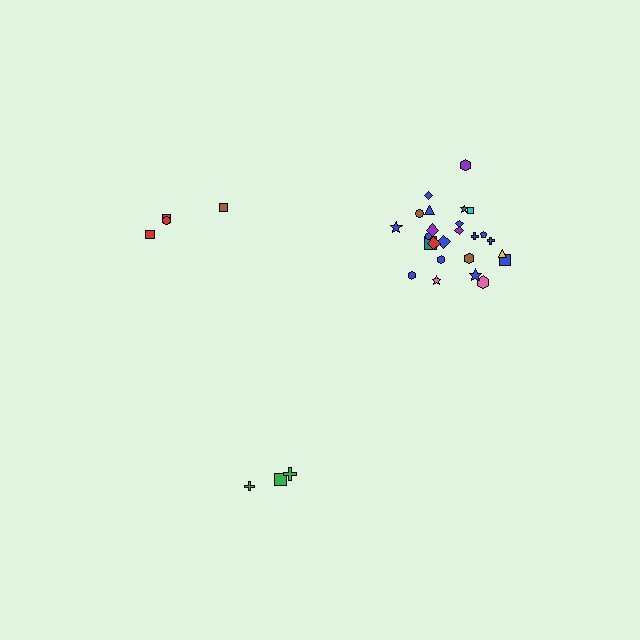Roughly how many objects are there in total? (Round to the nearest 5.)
Roughly 30 objects in total.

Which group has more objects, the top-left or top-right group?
The top-right group.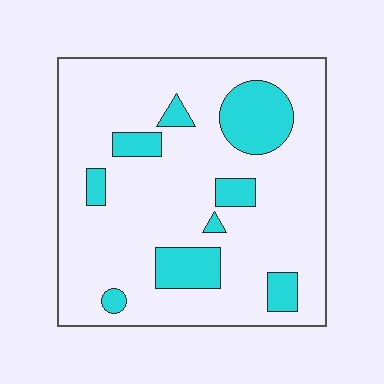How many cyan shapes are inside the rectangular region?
9.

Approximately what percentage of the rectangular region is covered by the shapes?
Approximately 20%.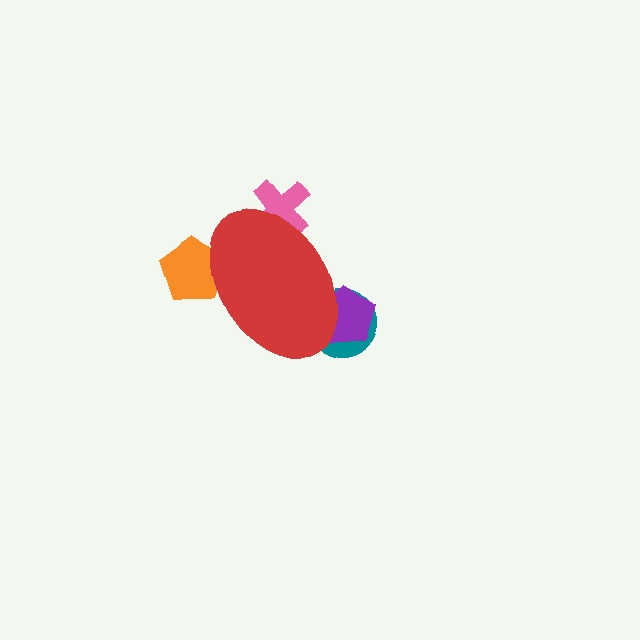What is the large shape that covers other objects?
A red ellipse.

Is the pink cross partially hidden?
Yes, the pink cross is partially hidden behind the red ellipse.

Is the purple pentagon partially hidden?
Yes, the purple pentagon is partially hidden behind the red ellipse.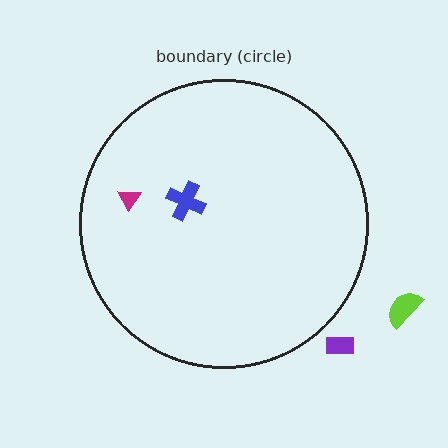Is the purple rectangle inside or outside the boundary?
Outside.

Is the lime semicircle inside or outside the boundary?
Outside.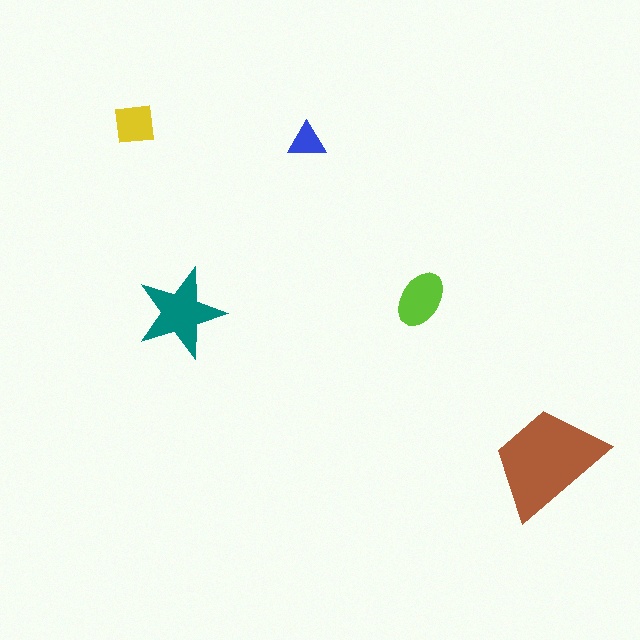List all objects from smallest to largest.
The blue triangle, the yellow square, the lime ellipse, the teal star, the brown trapezoid.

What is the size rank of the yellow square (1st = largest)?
4th.